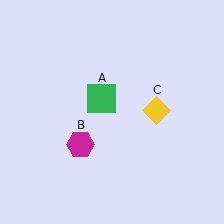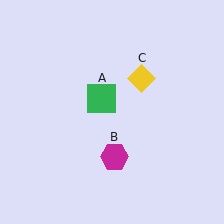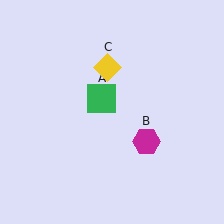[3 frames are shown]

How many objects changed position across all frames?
2 objects changed position: magenta hexagon (object B), yellow diamond (object C).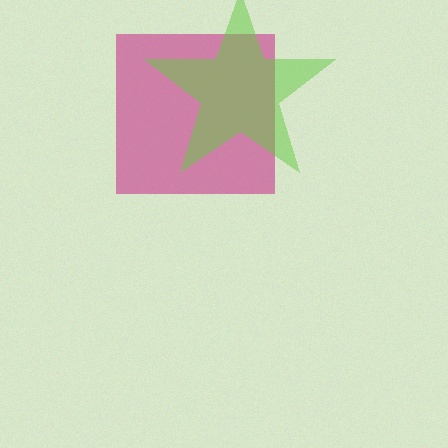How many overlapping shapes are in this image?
There are 2 overlapping shapes in the image.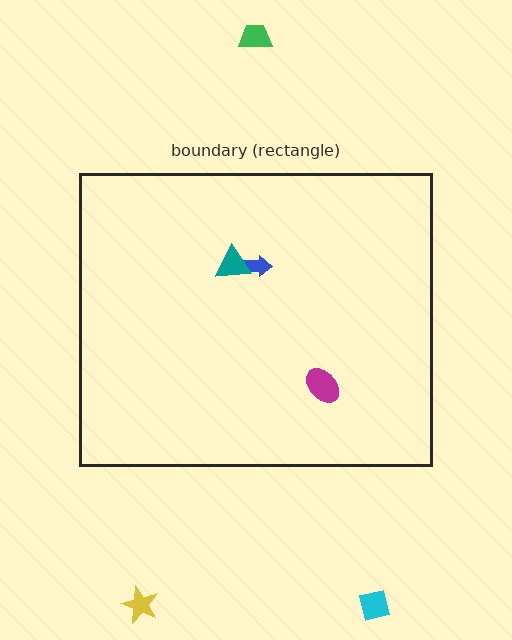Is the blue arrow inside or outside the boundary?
Inside.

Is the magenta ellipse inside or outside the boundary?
Inside.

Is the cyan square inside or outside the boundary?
Outside.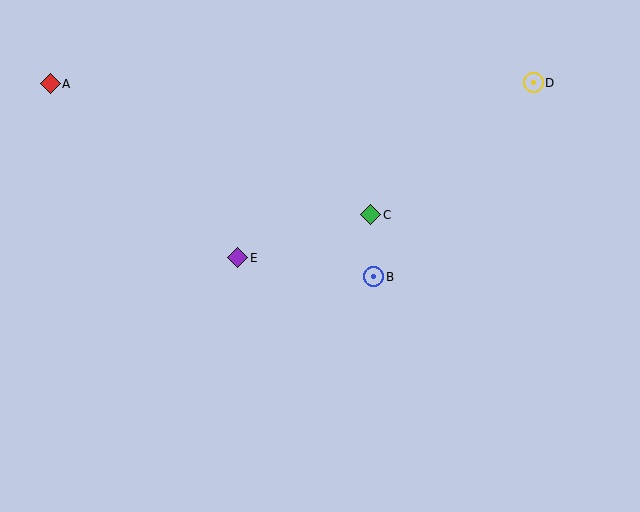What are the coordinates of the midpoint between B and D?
The midpoint between B and D is at (453, 180).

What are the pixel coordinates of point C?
Point C is at (371, 215).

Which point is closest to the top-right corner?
Point D is closest to the top-right corner.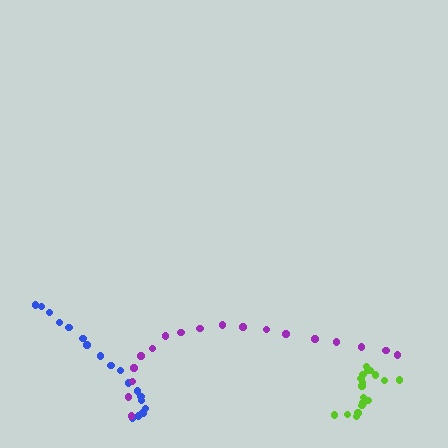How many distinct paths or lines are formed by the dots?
There are 3 distinct paths.